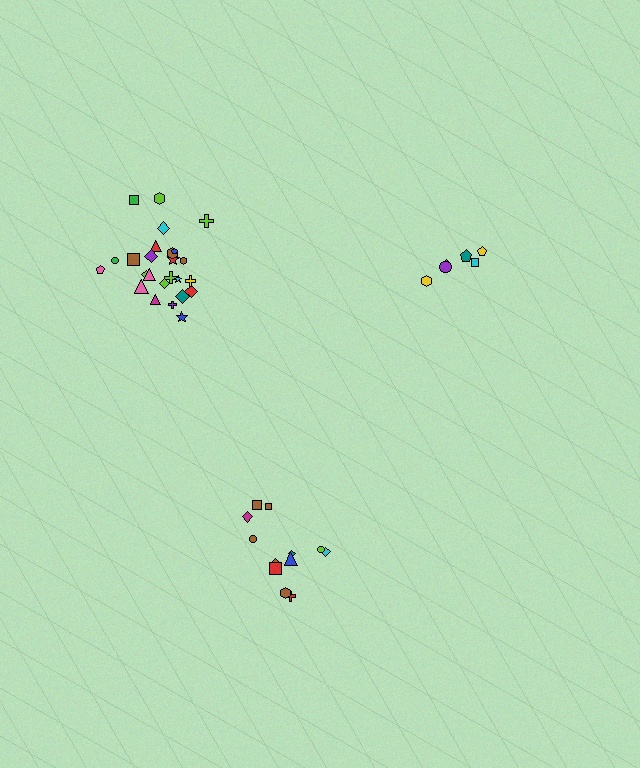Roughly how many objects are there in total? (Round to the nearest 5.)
Roughly 45 objects in total.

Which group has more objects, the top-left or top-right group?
The top-left group.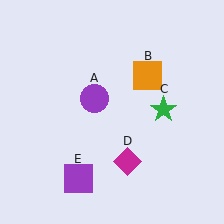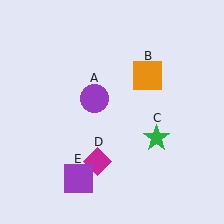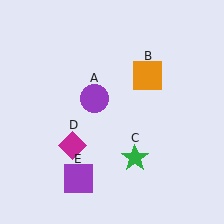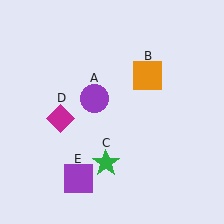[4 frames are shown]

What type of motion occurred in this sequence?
The green star (object C), magenta diamond (object D) rotated clockwise around the center of the scene.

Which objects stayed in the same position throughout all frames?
Purple circle (object A) and orange square (object B) and purple square (object E) remained stationary.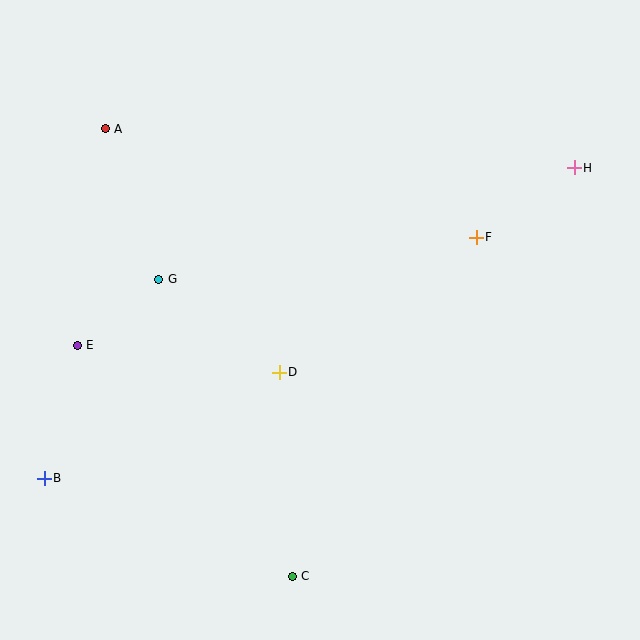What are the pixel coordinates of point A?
Point A is at (105, 129).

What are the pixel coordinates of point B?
Point B is at (44, 478).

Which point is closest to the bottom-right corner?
Point C is closest to the bottom-right corner.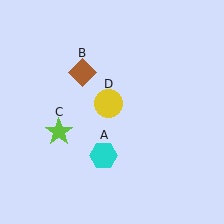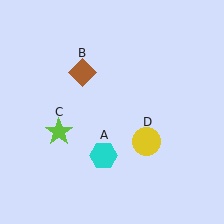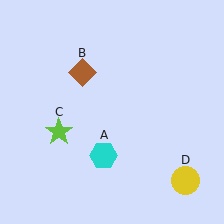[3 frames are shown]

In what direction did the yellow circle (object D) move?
The yellow circle (object D) moved down and to the right.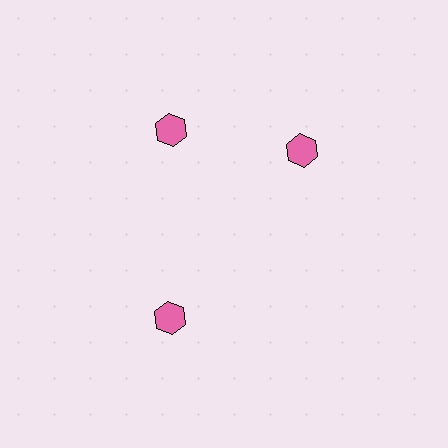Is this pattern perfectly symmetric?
No. The 3 pink hexagons are arranged in a ring, but one element near the 3 o'clock position is rotated out of alignment along the ring, breaking the 3-fold rotational symmetry.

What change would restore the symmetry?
The symmetry would be restored by rotating it back into even spacing with its neighbors so that all 3 hexagons sit at equal angles and equal distance from the center.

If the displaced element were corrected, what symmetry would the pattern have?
It would have 3-fold rotational symmetry — the pattern would map onto itself every 120 degrees.